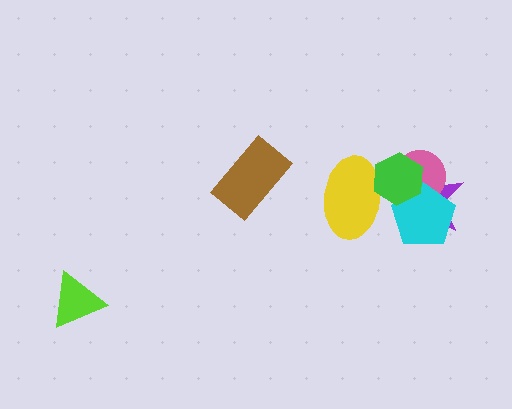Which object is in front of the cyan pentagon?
The green hexagon is in front of the cyan pentagon.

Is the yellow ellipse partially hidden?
Yes, it is partially covered by another shape.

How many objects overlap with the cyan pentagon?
3 objects overlap with the cyan pentagon.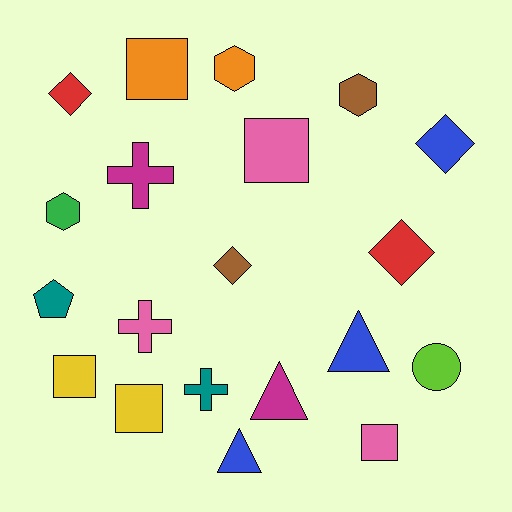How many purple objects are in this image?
There are no purple objects.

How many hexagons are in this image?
There are 3 hexagons.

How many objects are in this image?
There are 20 objects.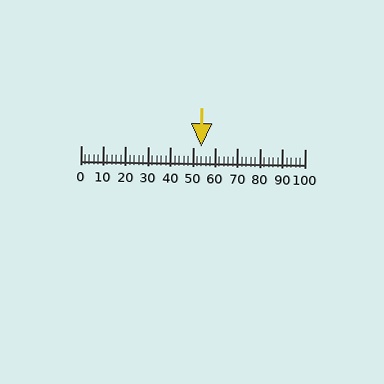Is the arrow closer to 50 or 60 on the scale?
The arrow is closer to 50.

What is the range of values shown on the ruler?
The ruler shows values from 0 to 100.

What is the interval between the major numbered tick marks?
The major tick marks are spaced 10 units apart.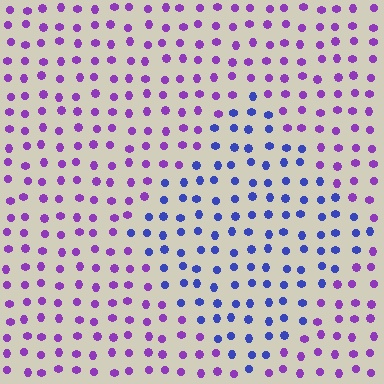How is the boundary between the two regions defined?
The boundary is defined purely by a slight shift in hue (about 46 degrees). Spacing, size, and orientation are identical on both sides.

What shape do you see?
I see a diamond.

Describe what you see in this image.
The image is filled with small purple elements in a uniform arrangement. A diamond-shaped region is visible where the elements are tinted to a slightly different hue, forming a subtle color boundary.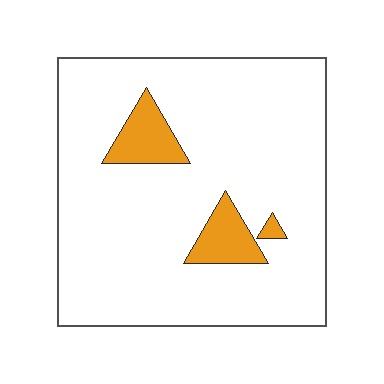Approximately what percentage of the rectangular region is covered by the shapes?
Approximately 10%.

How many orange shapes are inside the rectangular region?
3.